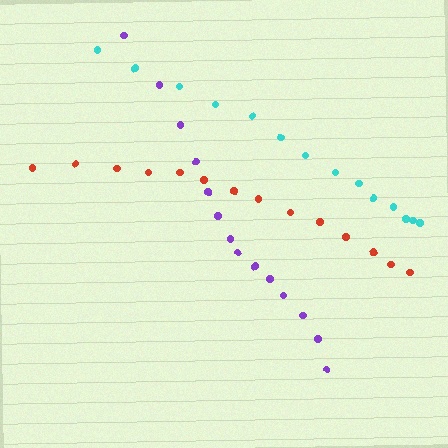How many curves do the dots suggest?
There are 3 distinct paths.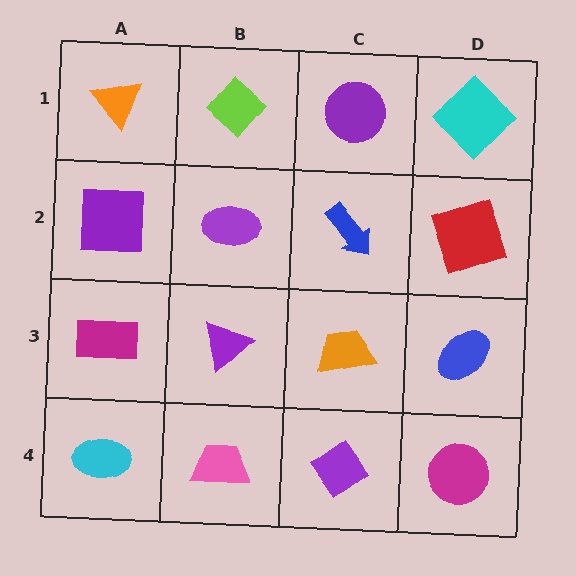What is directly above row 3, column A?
A purple square.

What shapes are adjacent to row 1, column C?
A blue arrow (row 2, column C), a lime diamond (row 1, column B), a cyan diamond (row 1, column D).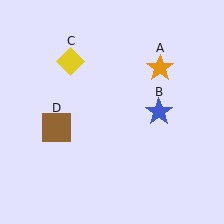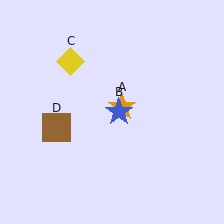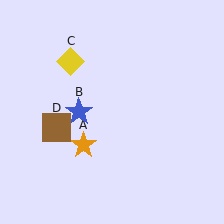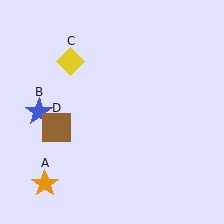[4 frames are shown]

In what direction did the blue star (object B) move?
The blue star (object B) moved left.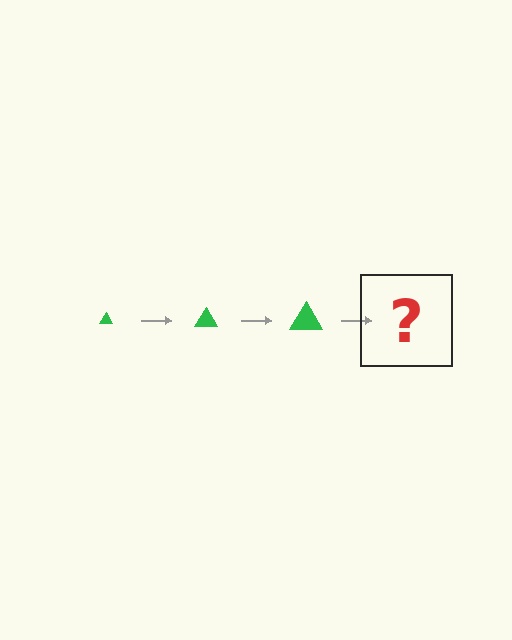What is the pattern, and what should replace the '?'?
The pattern is that the triangle gets progressively larger each step. The '?' should be a green triangle, larger than the previous one.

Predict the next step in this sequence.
The next step is a green triangle, larger than the previous one.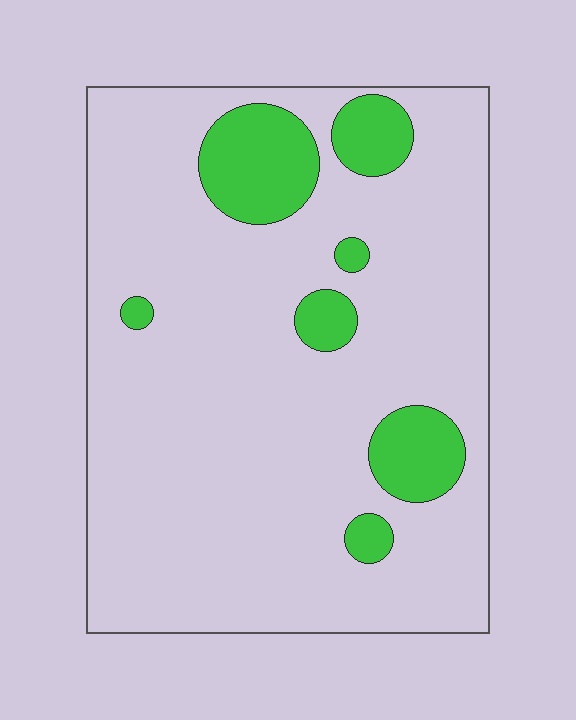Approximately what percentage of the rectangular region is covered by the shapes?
Approximately 15%.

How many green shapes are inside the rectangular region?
7.